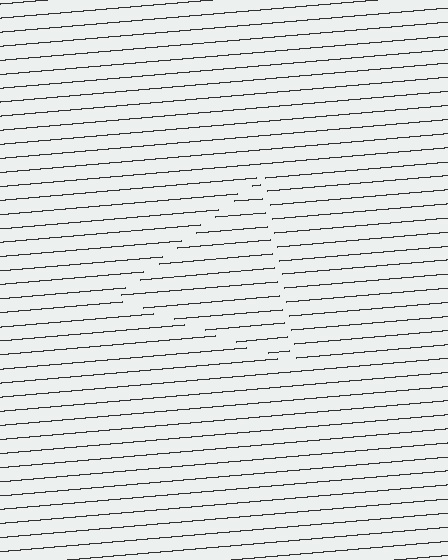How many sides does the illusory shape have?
3 sides — the line-ends trace a triangle.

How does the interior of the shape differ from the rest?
The interior of the shape contains the same grating, shifted by half a period — the contour is defined by the phase discontinuity where line-ends from the inner and outer gratings abut.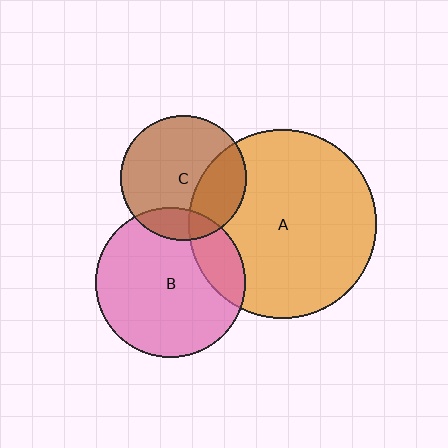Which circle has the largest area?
Circle A (orange).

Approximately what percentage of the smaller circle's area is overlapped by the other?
Approximately 15%.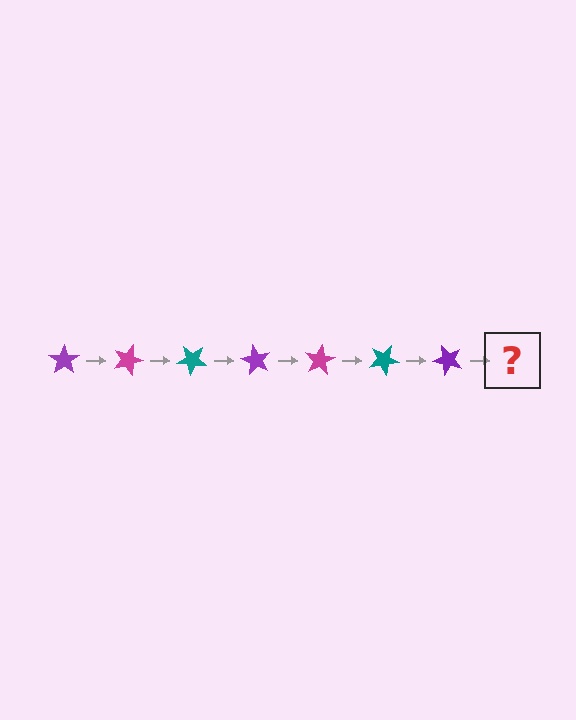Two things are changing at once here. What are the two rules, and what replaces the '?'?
The two rules are that it rotates 20 degrees each step and the color cycles through purple, magenta, and teal. The '?' should be a magenta star, rotated 140 degrees from the start.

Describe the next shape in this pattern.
It should be a magenta star, rotated 140 degrees from the start.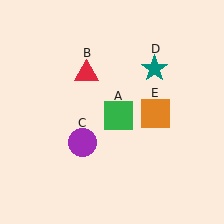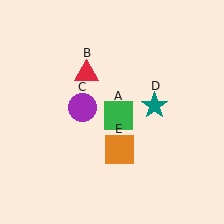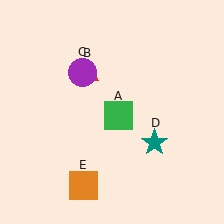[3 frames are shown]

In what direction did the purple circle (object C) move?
The purple circle (object C) moved up.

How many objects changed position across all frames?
3 objects changed position: purple circle (object C), teal star (object D), orange square (object E).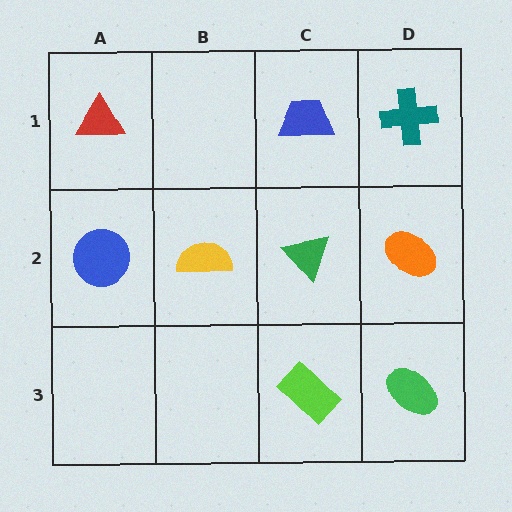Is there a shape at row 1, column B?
No, that cell is empty.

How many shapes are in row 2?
4 shapes.